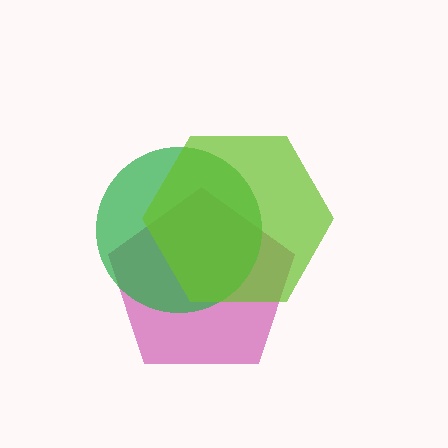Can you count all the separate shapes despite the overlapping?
Yes, there are 3 separate shapes.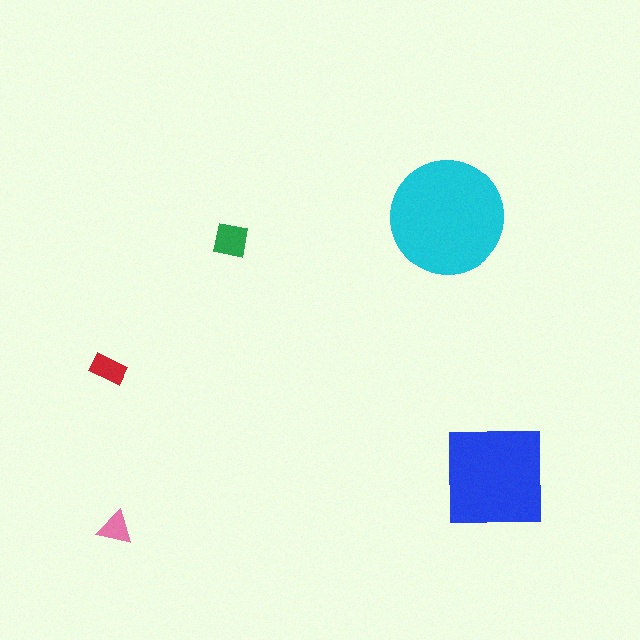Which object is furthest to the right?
The blue square is rightmost.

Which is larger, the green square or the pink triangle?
The green square.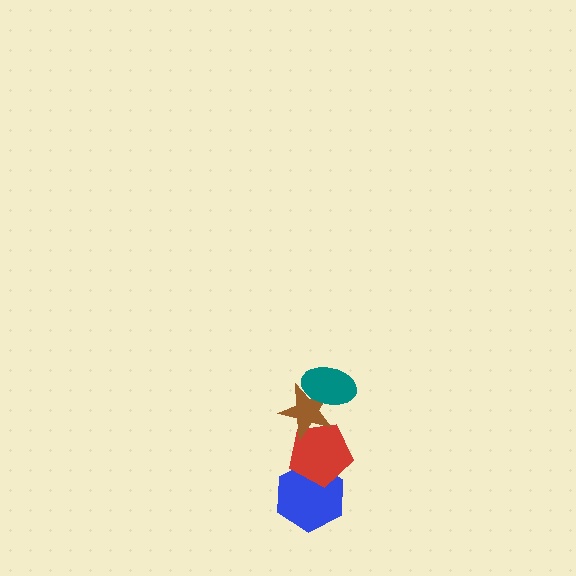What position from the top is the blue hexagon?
The blue hexagon is 4th from the top.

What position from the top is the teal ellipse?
The teal ellipse is 1st from the top.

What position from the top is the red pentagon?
The red pentagon is 3rd from the top.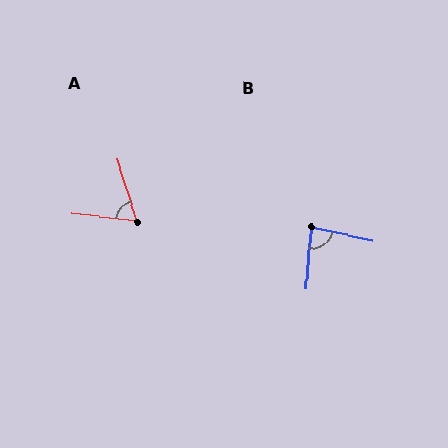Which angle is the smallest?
A, at approximately 65 degrees.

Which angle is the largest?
B, at approximately 82 degrees.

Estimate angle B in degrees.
Approximately 82 degrees.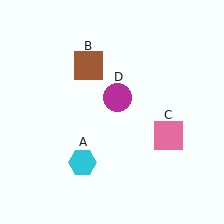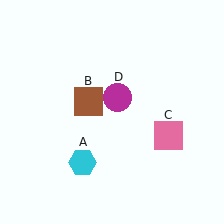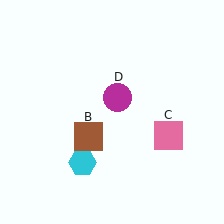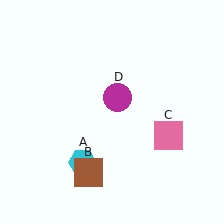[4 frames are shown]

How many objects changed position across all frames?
1 object changed position: brown square (object B).